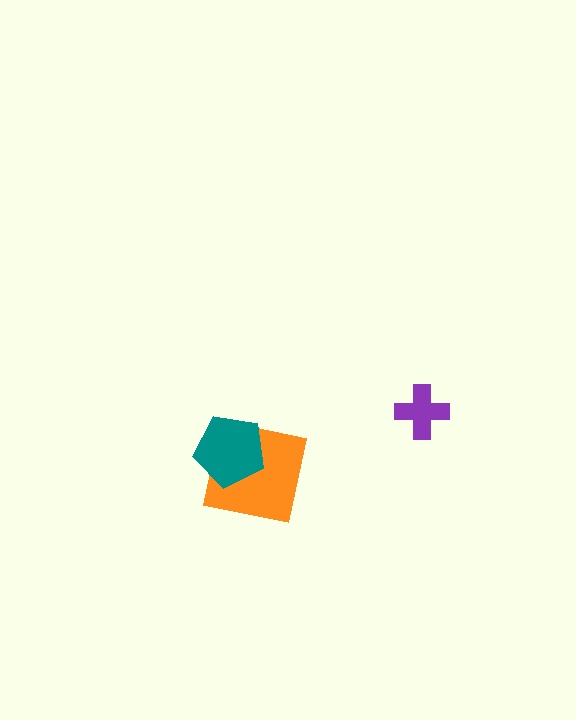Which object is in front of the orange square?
The teal pentagon is in front of the orange square.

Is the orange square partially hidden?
Yes, it is partially covered by another shape.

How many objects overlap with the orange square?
1 object overlaps with the orange square.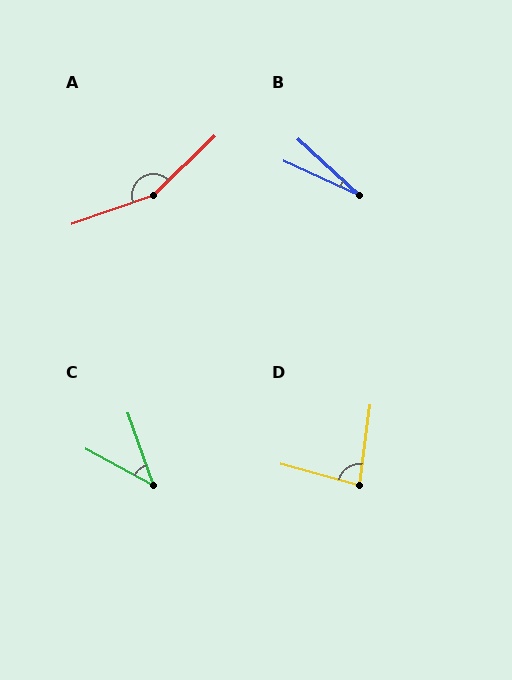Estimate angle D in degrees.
Approximately 82 degrees.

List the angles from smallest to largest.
B (18°), C (42°), D (82°), A (155°).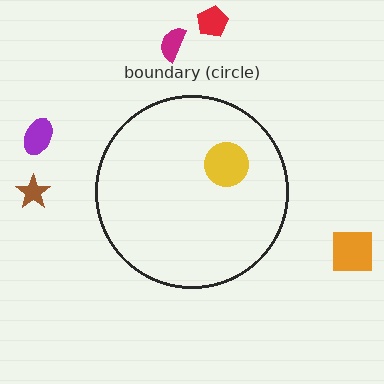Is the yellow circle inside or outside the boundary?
Inside.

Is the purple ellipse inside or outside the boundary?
Outside.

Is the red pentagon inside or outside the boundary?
Outside.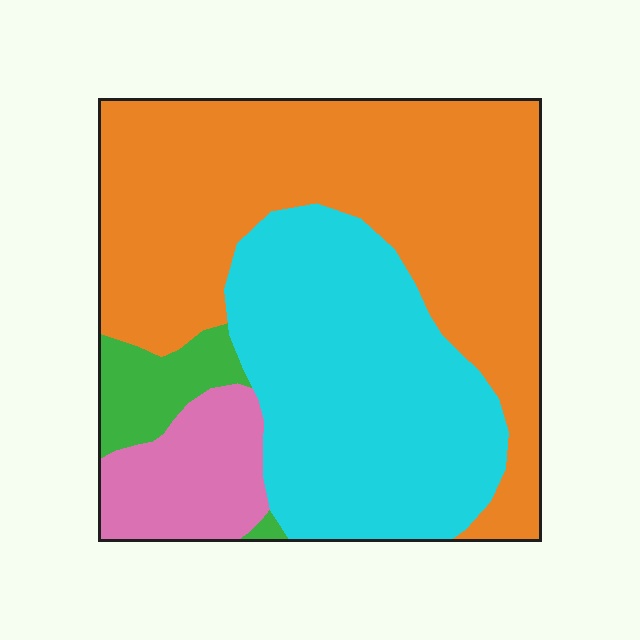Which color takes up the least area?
Green, at roughly 5%.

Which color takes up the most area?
Orange, at roughly 50%.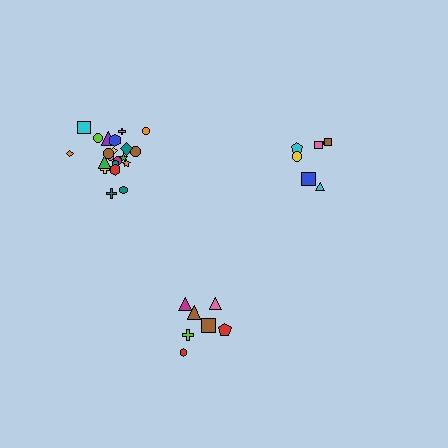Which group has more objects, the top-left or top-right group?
The top-left group.